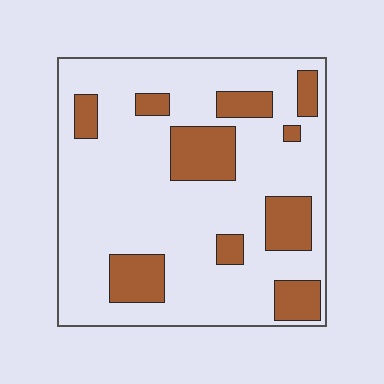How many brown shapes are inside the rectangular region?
10.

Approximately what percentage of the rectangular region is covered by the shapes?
Approximately 25%.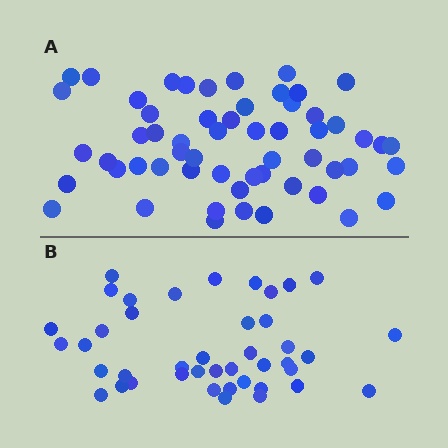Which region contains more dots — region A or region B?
Region A (the top region) has more dots.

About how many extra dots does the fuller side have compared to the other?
Region A has approximately 15 more dots than region B.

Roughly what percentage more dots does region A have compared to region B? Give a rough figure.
About 35% more.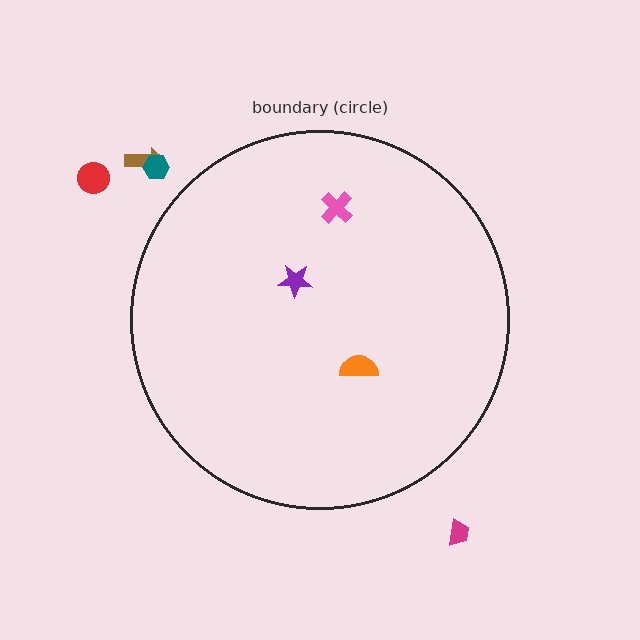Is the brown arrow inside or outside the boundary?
Outside.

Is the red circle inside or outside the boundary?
Outside.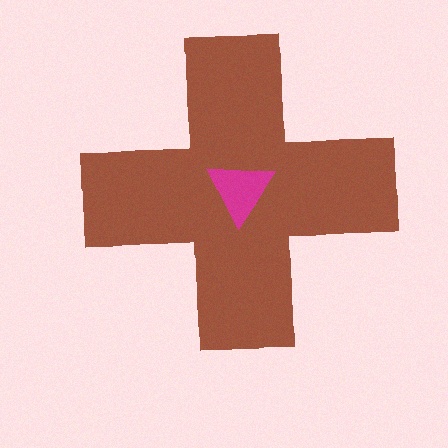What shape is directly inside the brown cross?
The magenta triangle.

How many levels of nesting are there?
2.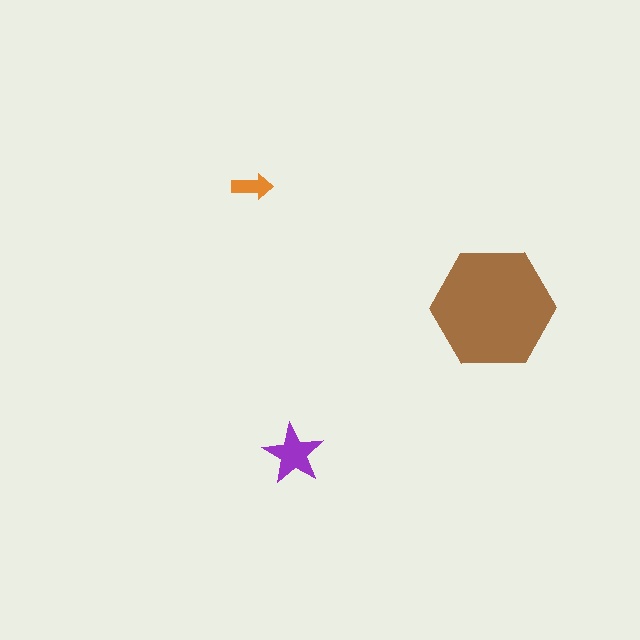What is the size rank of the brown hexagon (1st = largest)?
1st.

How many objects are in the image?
There are 3 objects in the image.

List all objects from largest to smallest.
The brown hexagon, the purple star, the orange arrow.